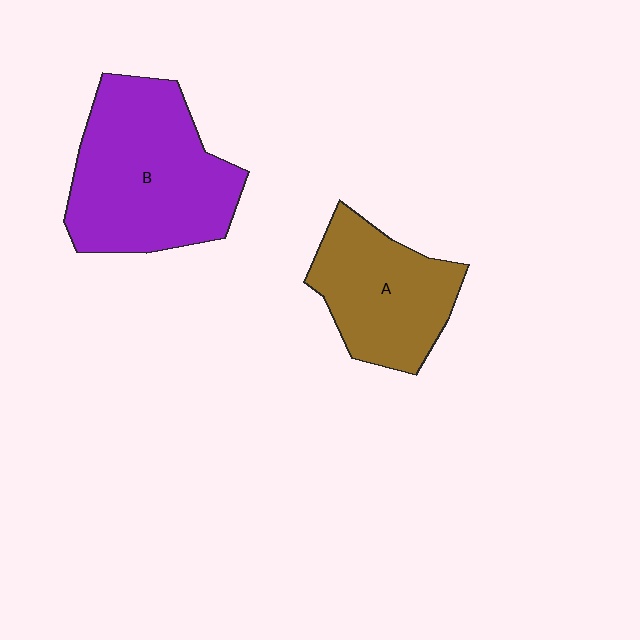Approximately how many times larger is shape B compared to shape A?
Approximately 1.4 times.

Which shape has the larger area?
Shape B (purple).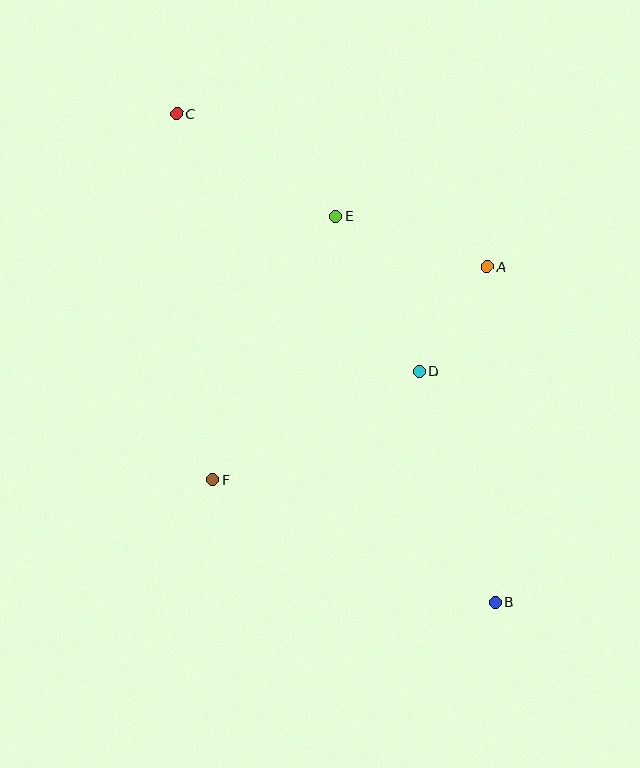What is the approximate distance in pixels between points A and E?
The distance between A and E is approximately 159 pixels.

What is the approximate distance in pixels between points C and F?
The distance between C and F is approximately 367 pixels.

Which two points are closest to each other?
Points A and D are closest to each other.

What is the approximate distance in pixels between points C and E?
The distance between C and E is approximately 189 pixels.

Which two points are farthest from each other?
Points B and C are farthest from each other.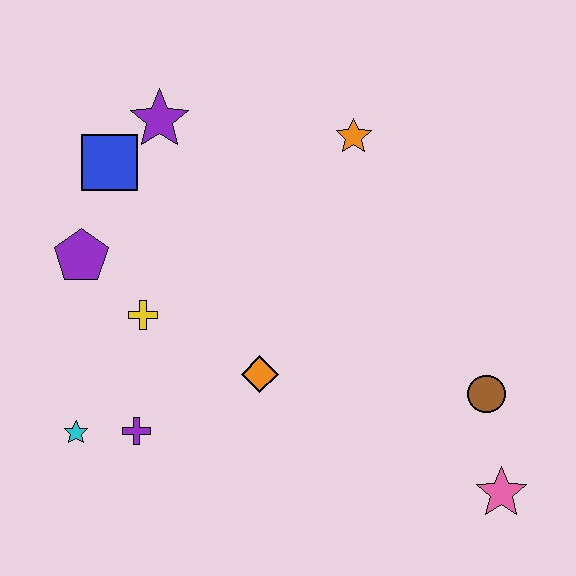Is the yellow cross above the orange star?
No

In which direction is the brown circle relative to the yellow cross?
The brown circle is to the right of the yellow cross.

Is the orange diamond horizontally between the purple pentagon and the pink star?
Yes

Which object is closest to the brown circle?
The pink star is closest to the brown circle.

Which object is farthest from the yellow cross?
The pink star is farthest from the yellow cross.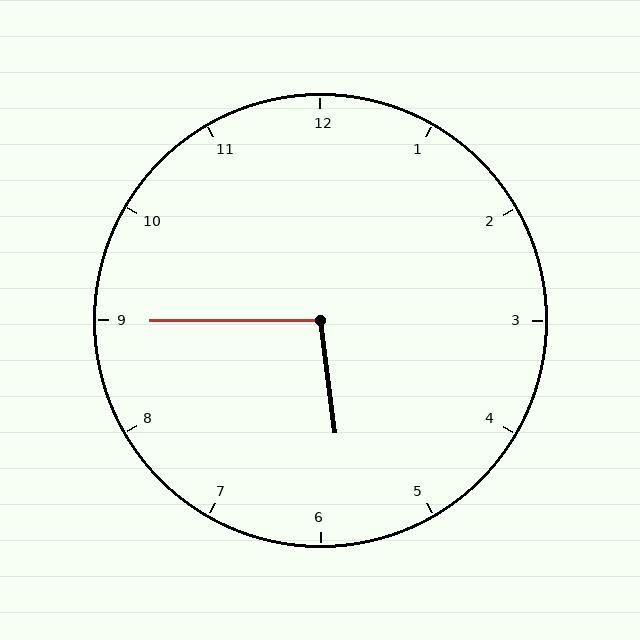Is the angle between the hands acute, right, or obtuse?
It is obtuse.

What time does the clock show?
5:45.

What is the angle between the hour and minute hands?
Approximately 98 degrees.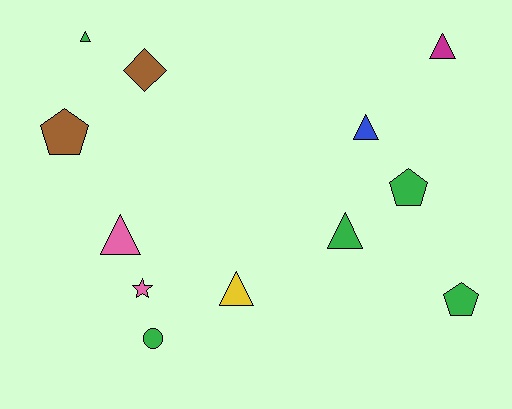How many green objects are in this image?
There are 5 green objects.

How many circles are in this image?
There is 1 circle.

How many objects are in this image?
There are 12 objects.